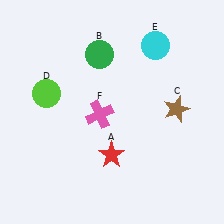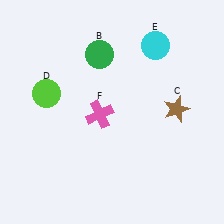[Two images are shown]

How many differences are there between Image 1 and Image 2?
There is 1 difference between the two images.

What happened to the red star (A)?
The red star (A) was removed in Image 2. It was in the bottom-left area of Image 1.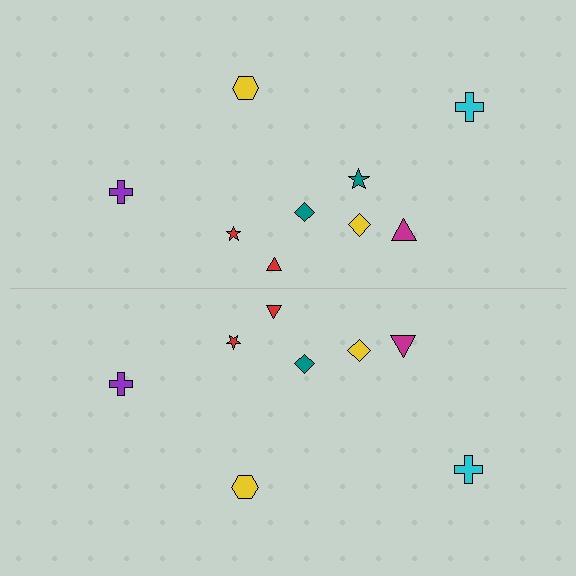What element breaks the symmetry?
A teal star is missing from the bottom side.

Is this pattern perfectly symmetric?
No, the pattern is not perfectly symmetric. A teal star is missing from the bottom side.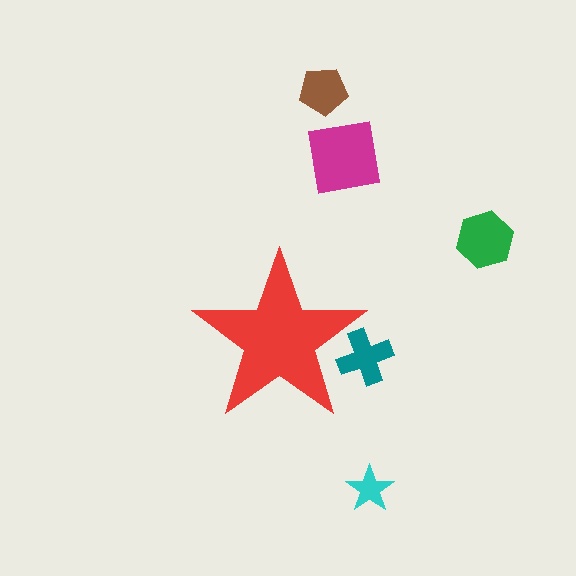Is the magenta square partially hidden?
No, the magenta square is fully visible.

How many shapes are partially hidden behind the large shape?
1 shape is partially hidden.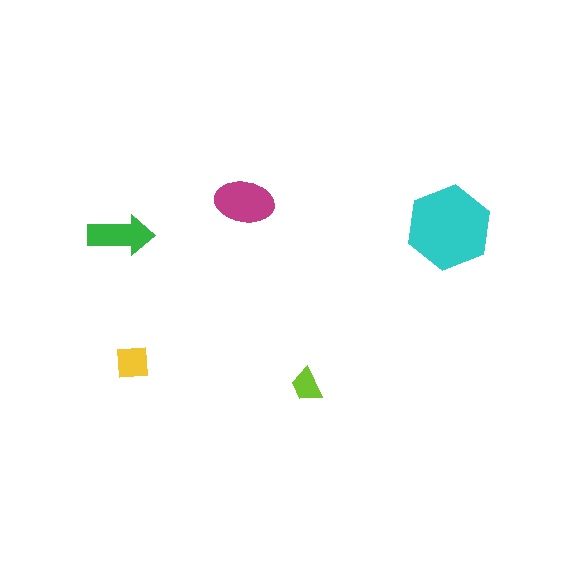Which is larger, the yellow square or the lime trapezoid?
The yellow square.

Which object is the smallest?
The lime trapezoid.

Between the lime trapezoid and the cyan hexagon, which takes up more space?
The cyan hexagon.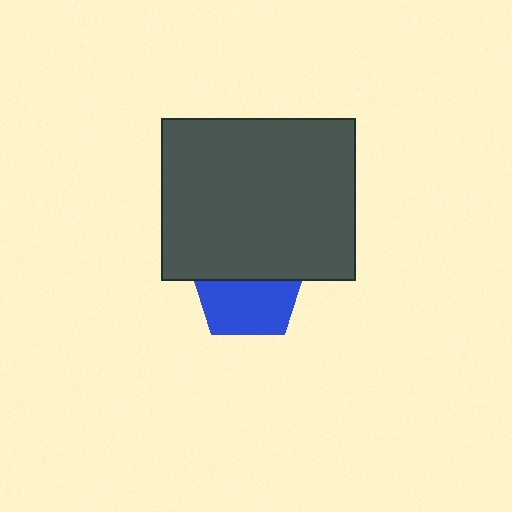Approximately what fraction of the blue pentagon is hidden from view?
Roughly 47% of the blue pentagon is hidden behind the dark gray rectangle.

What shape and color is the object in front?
The object in front is a dark gray rectangle.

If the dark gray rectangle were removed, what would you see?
You would see the complete blue pentagon.